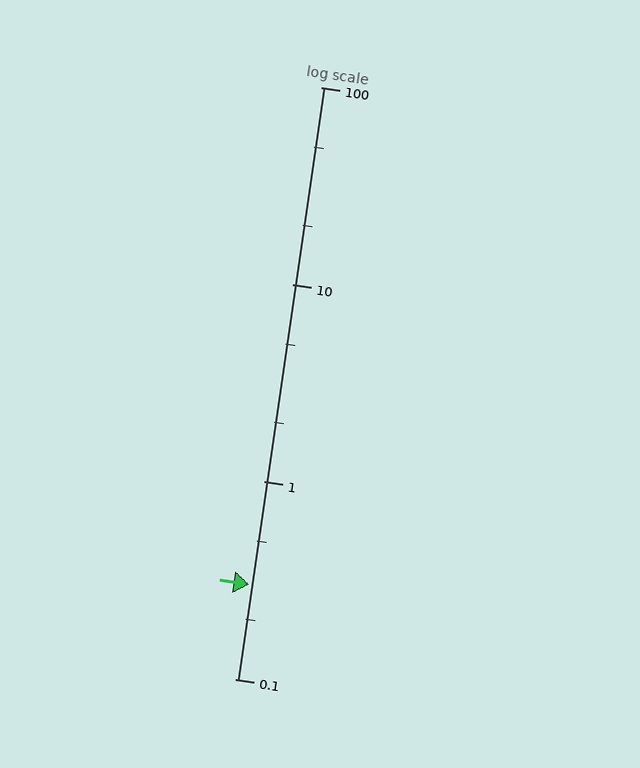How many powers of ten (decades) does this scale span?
The scale spans 3 decades, from 0.1 to 100.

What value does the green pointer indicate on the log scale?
The pointer indicates approximately 0.3.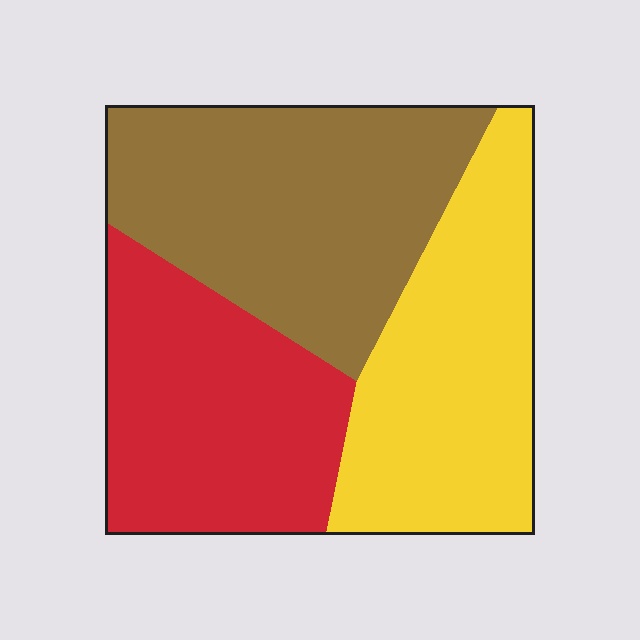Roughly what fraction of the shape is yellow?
Yellow takes up between a quarter and a half of the shape.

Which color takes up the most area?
Brown, at roughly 35%.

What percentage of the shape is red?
Red covers around 30% of the shape.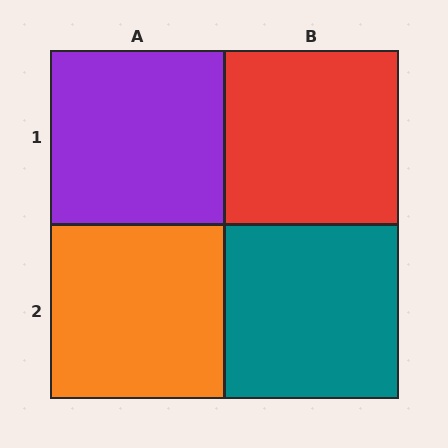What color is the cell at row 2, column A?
Orange.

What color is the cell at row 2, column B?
Teal.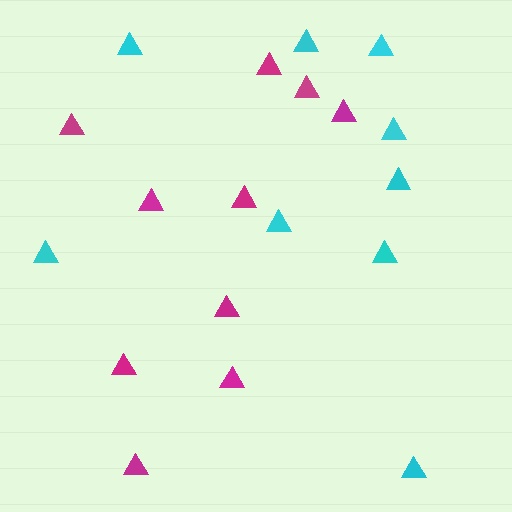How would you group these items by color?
There are 2 groups: one group of magenta triangles (10) and one group of cyan triangles (9).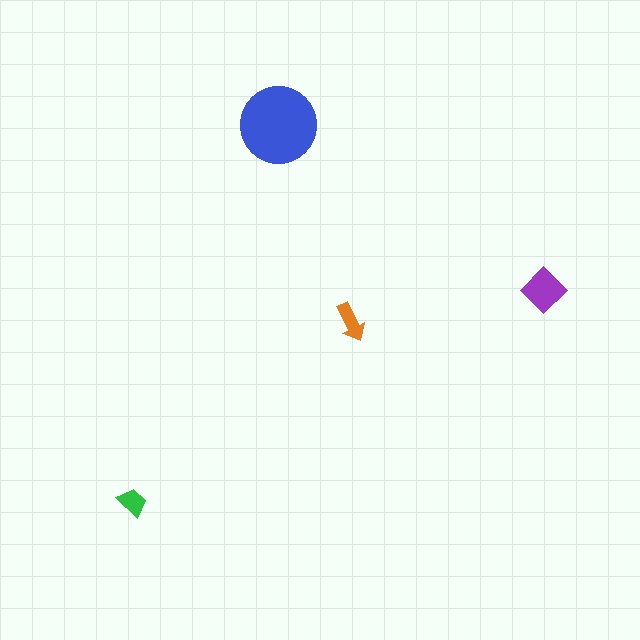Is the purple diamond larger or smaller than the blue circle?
Smaller.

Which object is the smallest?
The green trapezoid.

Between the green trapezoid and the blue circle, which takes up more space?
The blue circle.